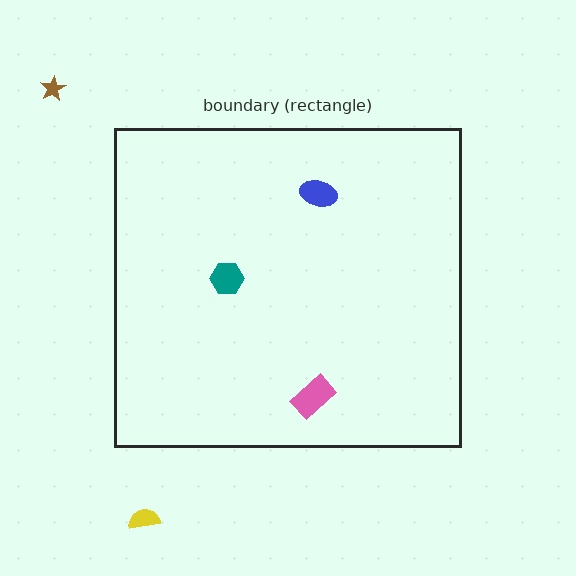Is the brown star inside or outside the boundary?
Outside.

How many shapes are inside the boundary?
3 inside, 2 outside.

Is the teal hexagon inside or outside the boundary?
Inside.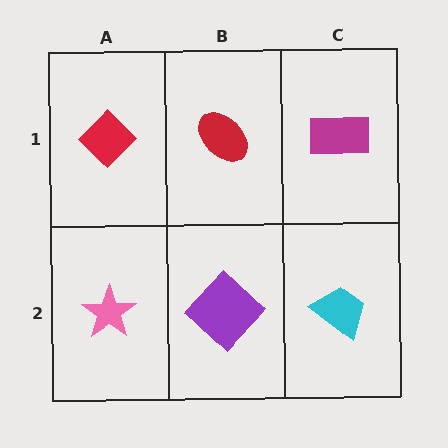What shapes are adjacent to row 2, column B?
A red ellipse (row 1, column B), a pink star (row 2, column A), a cyan trapezoid (row 2, column C).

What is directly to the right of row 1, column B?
A magenta rectangle.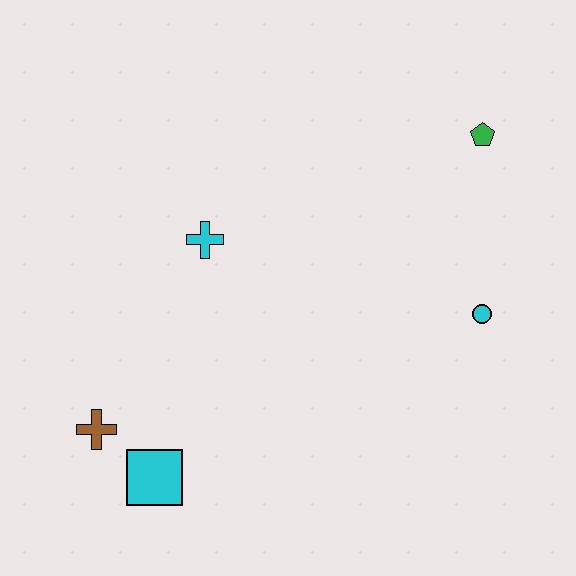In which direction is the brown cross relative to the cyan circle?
The brown cross is to the left of the cyan circle.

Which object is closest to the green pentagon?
The cyan circle is closest to the green pentagon.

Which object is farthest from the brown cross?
The green pentagon is farthest from the brown cross.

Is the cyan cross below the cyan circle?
No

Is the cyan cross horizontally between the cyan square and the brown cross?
No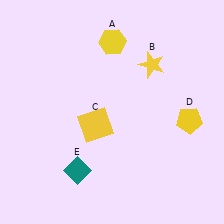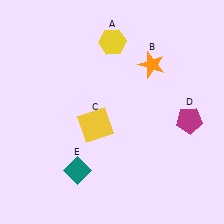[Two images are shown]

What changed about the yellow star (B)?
In Image 1, B is yellow. In Image 2, it changed to orange.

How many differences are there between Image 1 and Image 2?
There are 2 differences between the two images.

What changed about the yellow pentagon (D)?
In Image 1, D is yellow. In Image 2, it changed to magenta.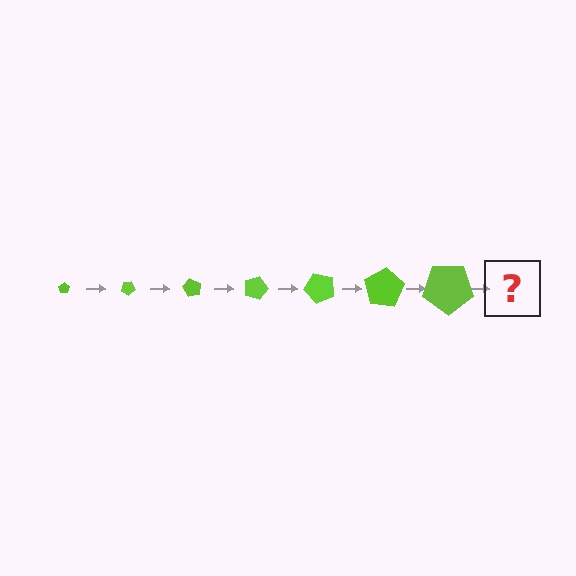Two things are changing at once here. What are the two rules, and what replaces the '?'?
The two rules are that the pentagon grows larger each step and it rotates 30 degrees each step. The '?' should be a pentagon, larger than the previous one and rotated 210 degrees from the start.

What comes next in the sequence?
The next element should be a pentagon, larger than the previous one and rotated 210 degrees from the start.